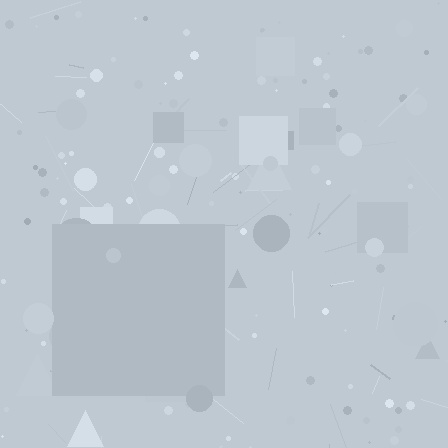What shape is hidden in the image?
A square is hidden in the image.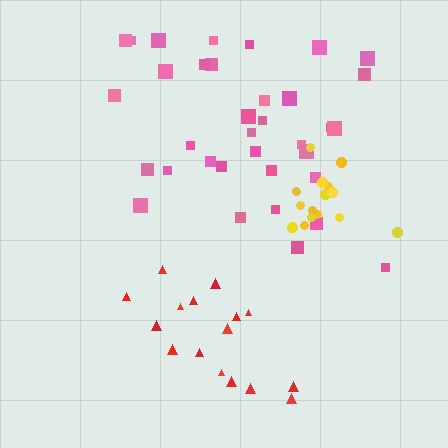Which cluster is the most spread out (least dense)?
Pink.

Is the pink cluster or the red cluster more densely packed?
Red.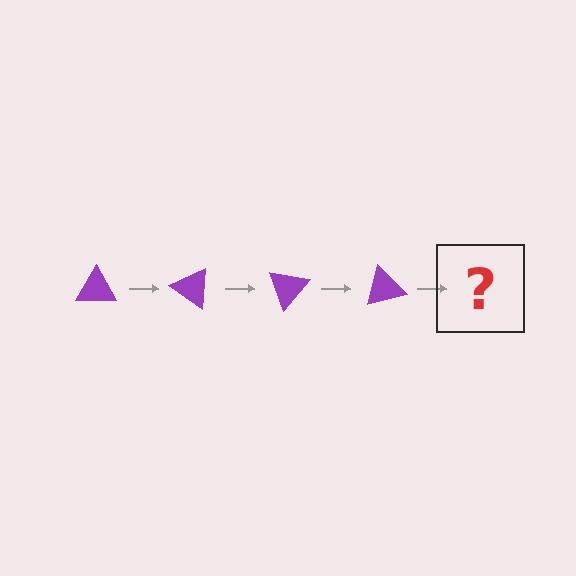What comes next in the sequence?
The next element should be a purple triangle rotated 140 degrees.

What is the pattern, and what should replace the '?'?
The pattern is that the triangle rotates 35 degrees each step. The '?' should be a purple triangle rotated 140 degrees.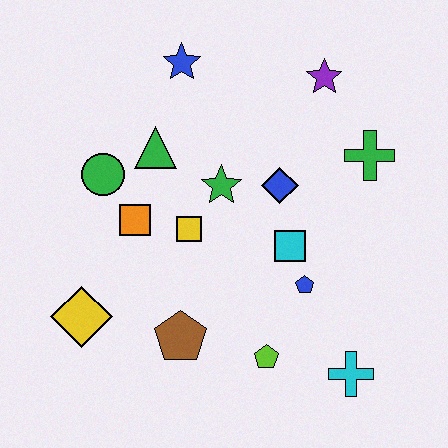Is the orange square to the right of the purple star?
No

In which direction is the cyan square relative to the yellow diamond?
The cyan square is to the right of the yellow diamond.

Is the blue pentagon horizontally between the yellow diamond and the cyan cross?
Yes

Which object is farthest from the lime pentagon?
The blue star is farthest from the lime pentagon.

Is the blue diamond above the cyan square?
Yes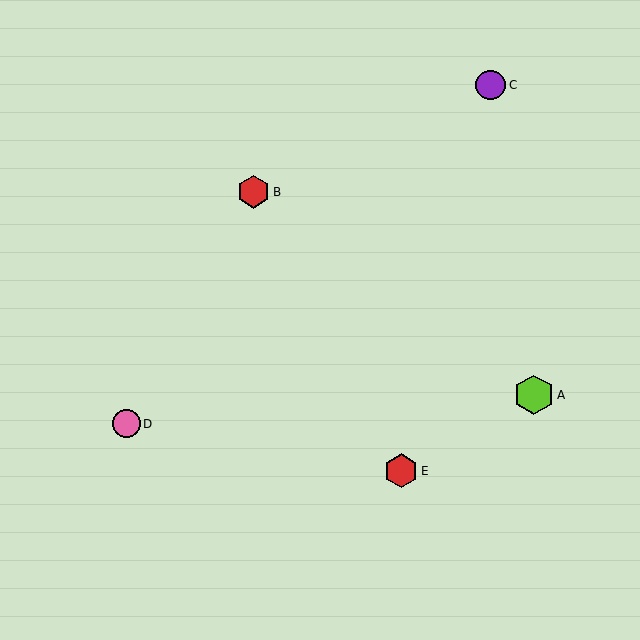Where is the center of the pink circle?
The center of the pink circle is at (126, 424).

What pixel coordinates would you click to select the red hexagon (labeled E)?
Click at (401, 471) to select the red hexagon E.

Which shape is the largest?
The lime hexagon (labeled A) is the largest.